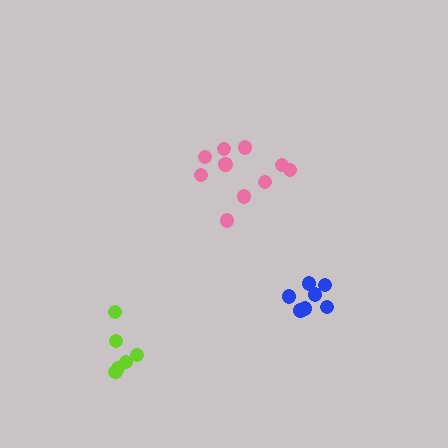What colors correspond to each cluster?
The clusters are colored: lime, pink, blue.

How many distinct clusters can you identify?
There are 3 distinct clusters.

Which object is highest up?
The pink cluster is topmost.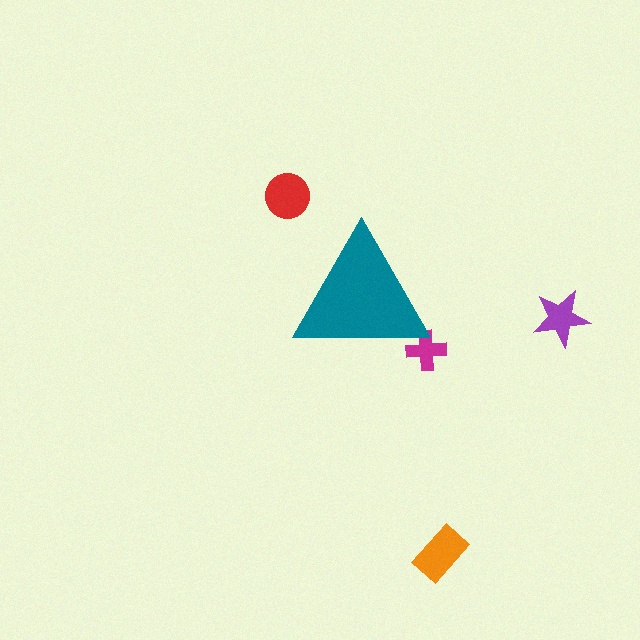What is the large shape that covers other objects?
A teal triangle.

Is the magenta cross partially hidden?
Yes, the magenta cross is partially hidden behind the teal triangle.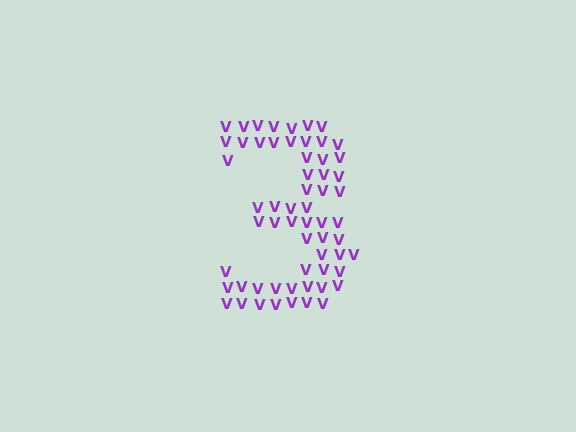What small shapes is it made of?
It is made of small letter V's.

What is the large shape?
The large shape is the digit 3.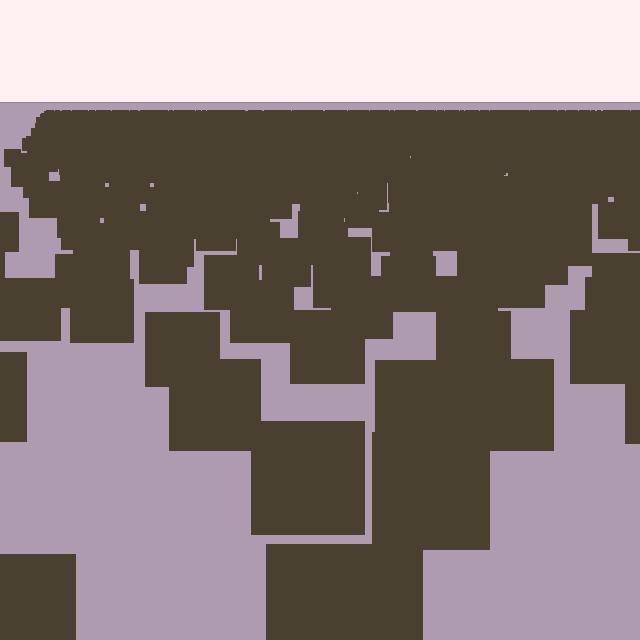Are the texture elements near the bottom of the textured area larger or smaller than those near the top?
Larger. Near the bottom, elements are closer to the viewer and appear at a bigger on-screen size.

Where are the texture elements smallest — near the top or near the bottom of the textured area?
Near the top.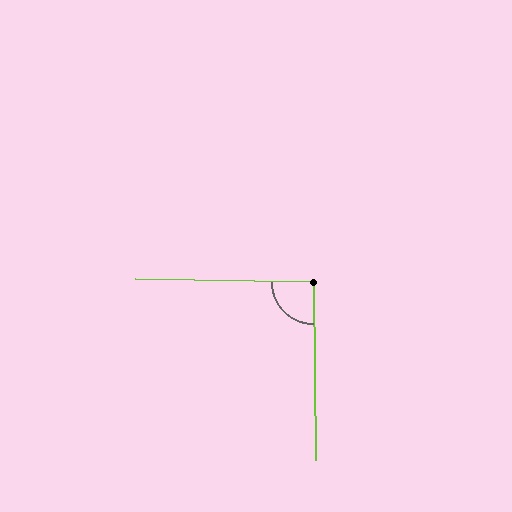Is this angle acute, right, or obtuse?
It is approximately a right angle.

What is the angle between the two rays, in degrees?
Approximately 92 degrees.